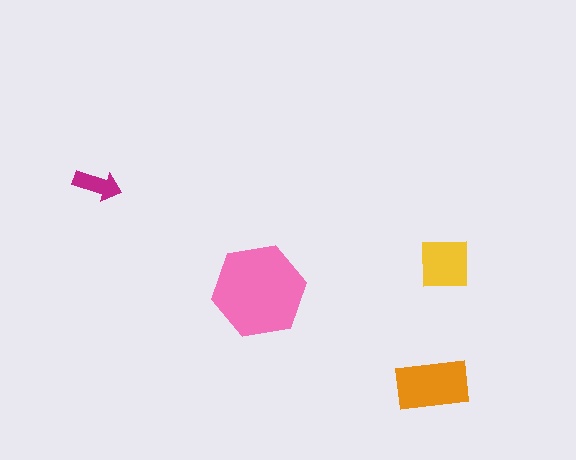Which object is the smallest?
The magenta arrow.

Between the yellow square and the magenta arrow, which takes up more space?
The yellow square.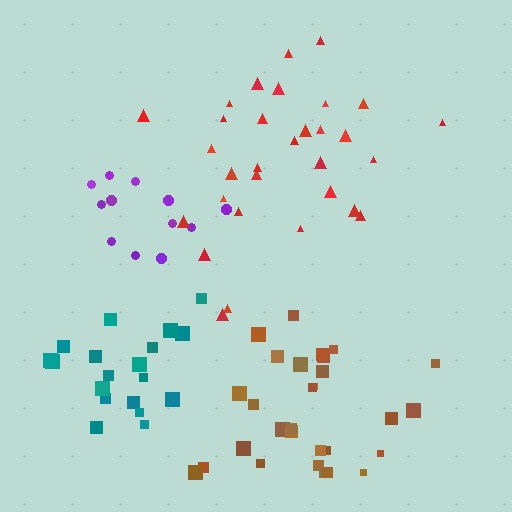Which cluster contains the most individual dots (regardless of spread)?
Red (31).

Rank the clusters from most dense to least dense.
teal, brown, red, purple.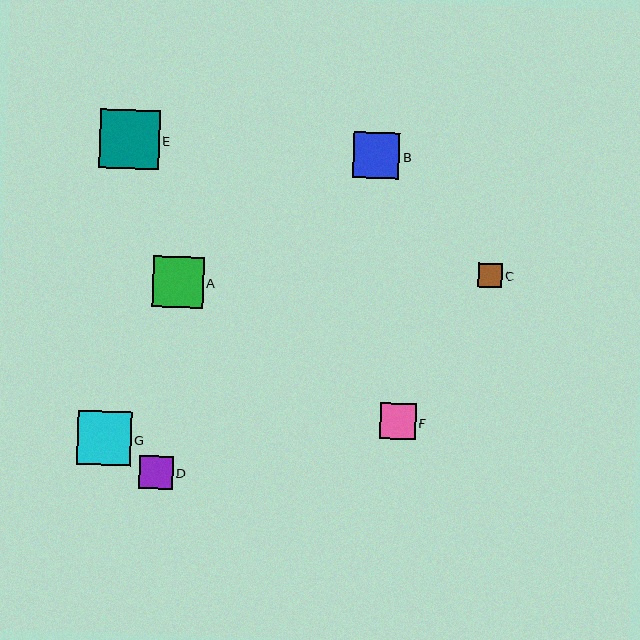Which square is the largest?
Square E is the largest with a size of approximately 60 pixels.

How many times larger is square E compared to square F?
Square E is approximately 1.7 times the size of square F.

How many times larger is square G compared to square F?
Square G is approximately 1.5 times the size of square F.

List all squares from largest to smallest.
From largest to smallest: E, G, A, B, F, D, C.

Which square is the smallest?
Square C is the smallest with a size of approximately 24 pixels.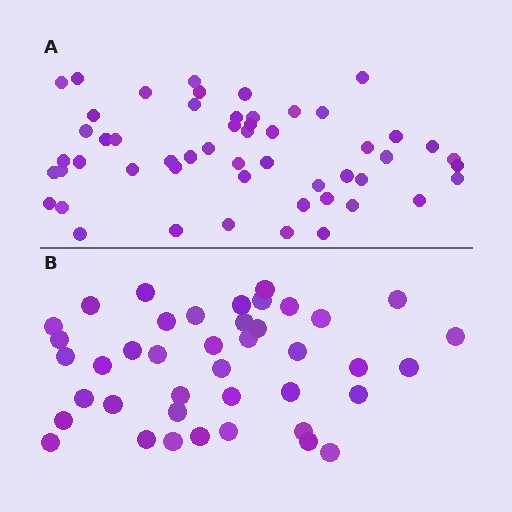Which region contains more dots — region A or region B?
Region A (the top region) has more dots.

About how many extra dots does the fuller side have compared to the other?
Region A has roughly 12 or so more dots than region B.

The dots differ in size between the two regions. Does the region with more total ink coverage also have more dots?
No. Region B has more total ink coverage because its dots are larger, but region A actually contains more individual dots. Total area can be misleading — the number of items is what matters here.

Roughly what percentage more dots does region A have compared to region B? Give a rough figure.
About 30% more.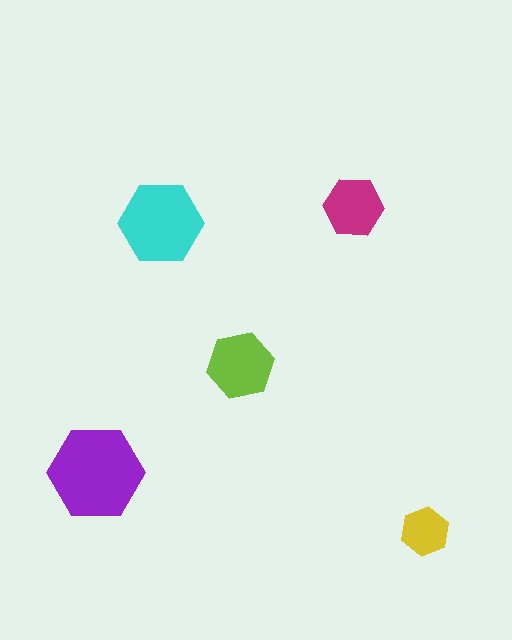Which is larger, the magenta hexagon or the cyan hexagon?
The cyan one.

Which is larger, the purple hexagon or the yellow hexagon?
The purple one.